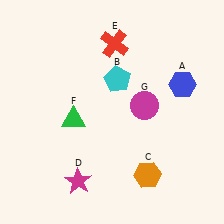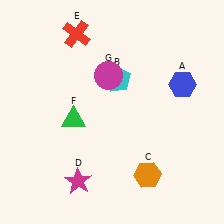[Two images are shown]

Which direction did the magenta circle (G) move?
The magenta circle (G) moved left.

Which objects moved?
The objects that moved are: the red cross (E), the magenta circle (G).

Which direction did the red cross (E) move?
The red cross (E) moved left.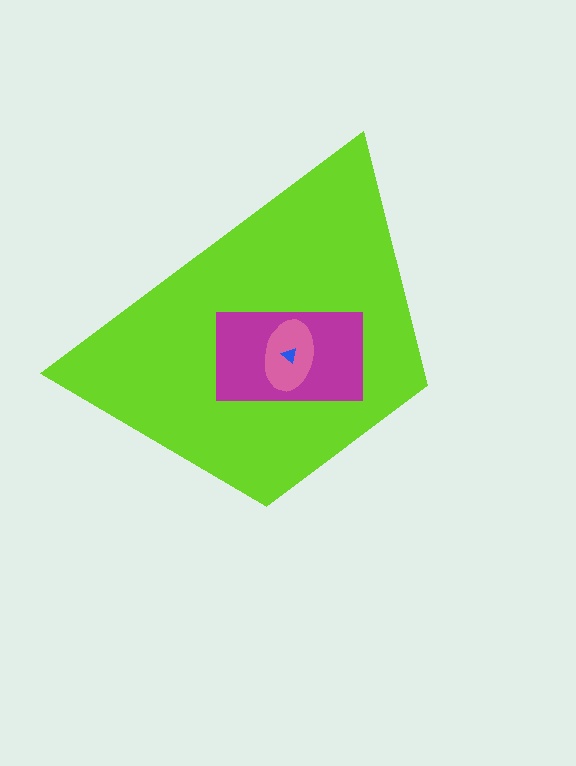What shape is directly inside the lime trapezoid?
The magenta rectangle.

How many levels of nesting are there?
4.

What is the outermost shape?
The lime trapezoid.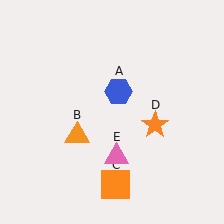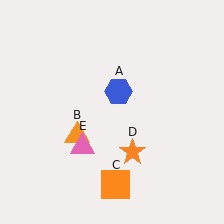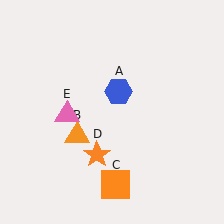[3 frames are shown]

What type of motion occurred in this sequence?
The orange star (object D), pink triangle (object E) rotated clockwise around the center of the scene.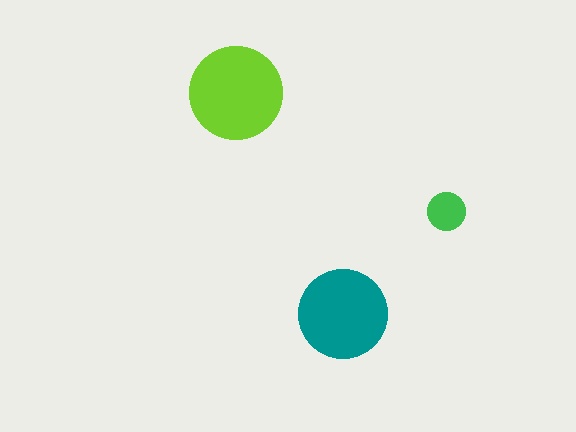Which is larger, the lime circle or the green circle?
The lime one.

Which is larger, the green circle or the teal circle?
The teal one.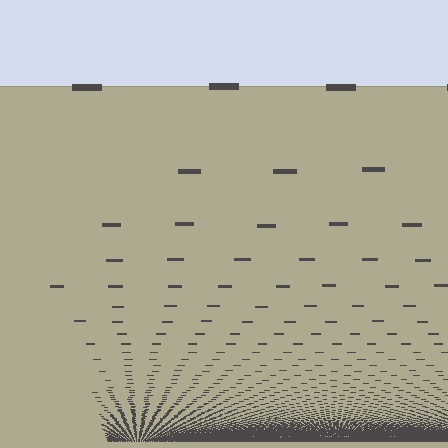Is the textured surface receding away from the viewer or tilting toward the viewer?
The surface appears to tilt toward the viewer. Texture elements get larger and sparser toward the top.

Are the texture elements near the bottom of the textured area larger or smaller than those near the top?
Smaller. The gradient is inverted — elements near the bottom are smaller and denser.